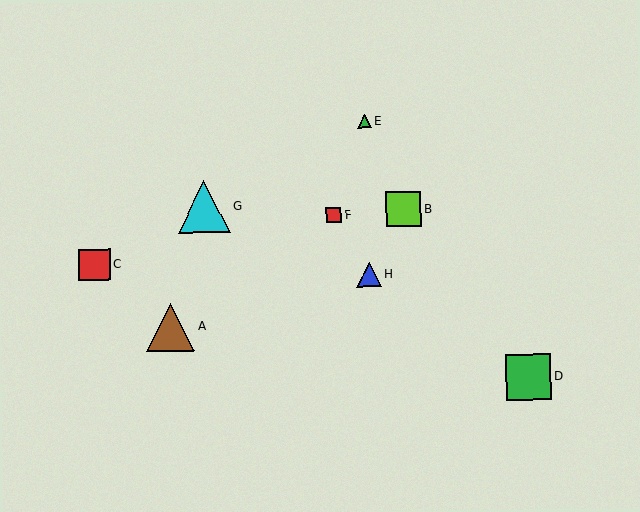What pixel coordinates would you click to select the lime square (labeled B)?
Click at (404, 209) to select the lime square B.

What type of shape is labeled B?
Shape B is a lime square.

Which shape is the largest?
The cyan triangle (labeled G) is the largest.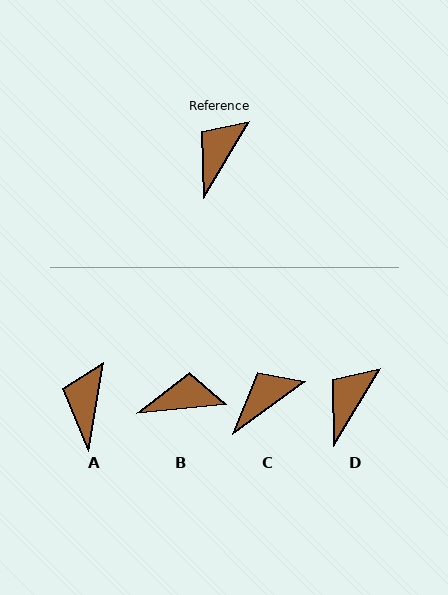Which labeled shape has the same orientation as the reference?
D.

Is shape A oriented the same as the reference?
No, it is off by about 21 degrees.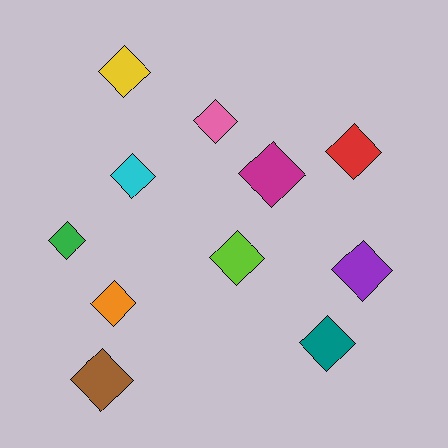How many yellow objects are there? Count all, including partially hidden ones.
There is 1 yellow object.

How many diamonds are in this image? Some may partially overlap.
There are 11 diamonds.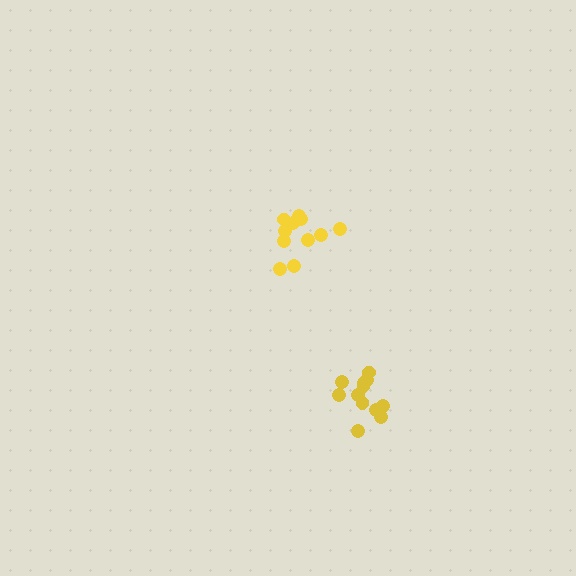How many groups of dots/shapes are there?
There are 2 groups.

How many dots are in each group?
Group 1: 11 dots, Group 2: 12 dots (23 total).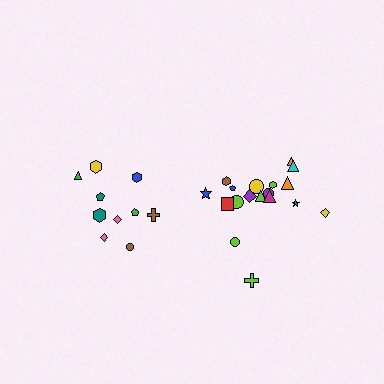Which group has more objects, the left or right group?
The right group.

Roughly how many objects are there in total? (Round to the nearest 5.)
Roughly 30 objects in total.